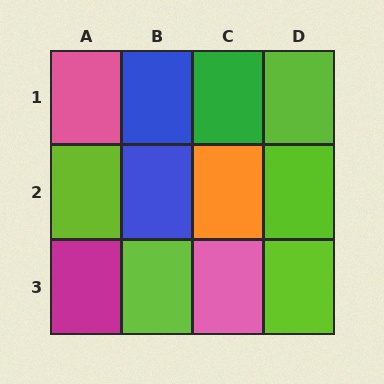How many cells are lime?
5 cells are lime.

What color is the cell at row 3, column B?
Lime.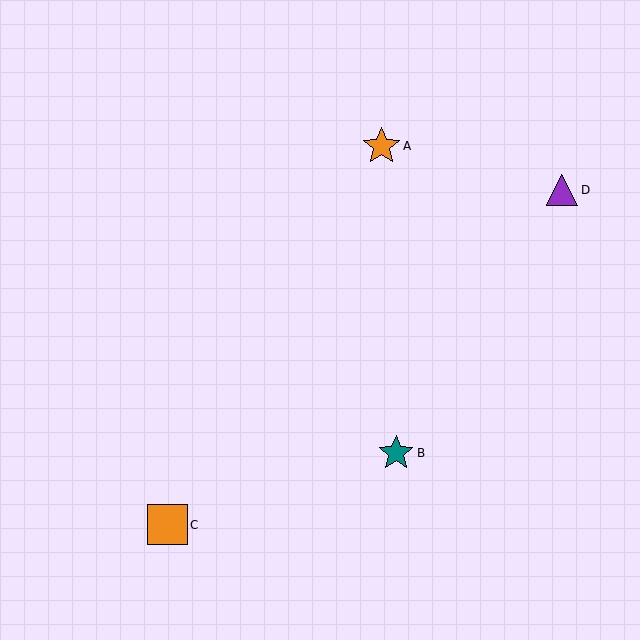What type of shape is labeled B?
Shape B is a teal star.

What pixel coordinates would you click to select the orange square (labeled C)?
Click at (168, 525) to select the orange square C.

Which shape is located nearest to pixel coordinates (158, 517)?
The orange square (labeled C) at (168, 525) is nearest to that location.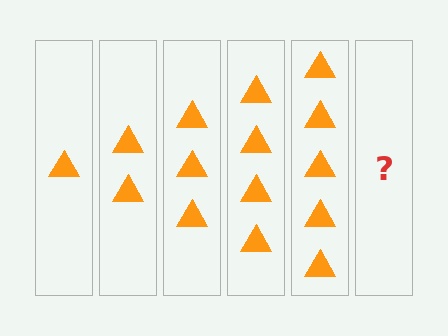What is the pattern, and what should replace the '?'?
The pattern is that each step adds one more triangle. The '?' should be 6 triangles.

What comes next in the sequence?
The next element should be 6 triangles.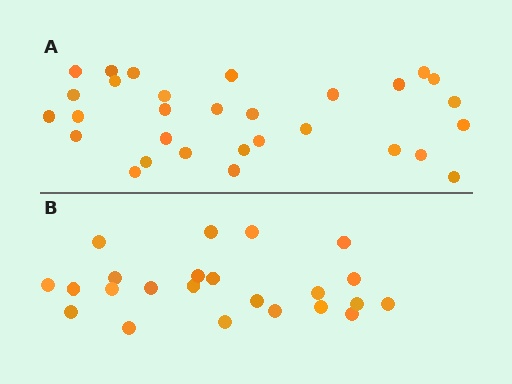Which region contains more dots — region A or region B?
Region A (the top region) has more dots.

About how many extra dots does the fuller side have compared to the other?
Region A has roughly 8 or so more dots than region B.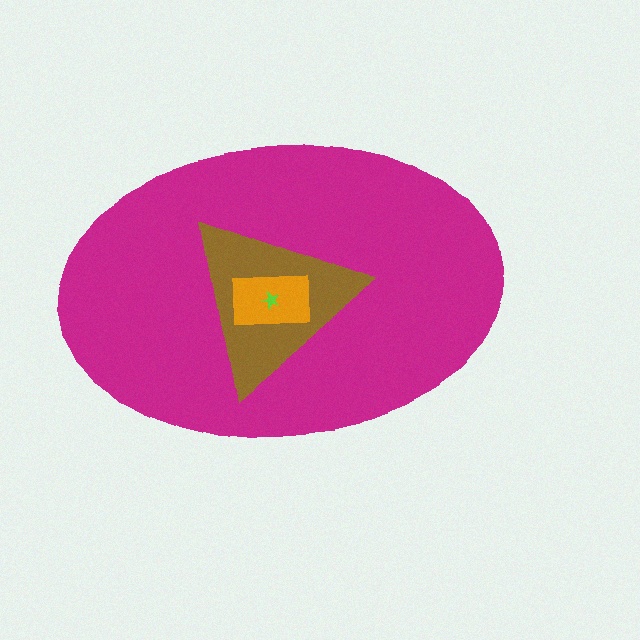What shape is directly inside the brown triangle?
The orange rectangle.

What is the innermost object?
The lime star.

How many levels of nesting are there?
4.